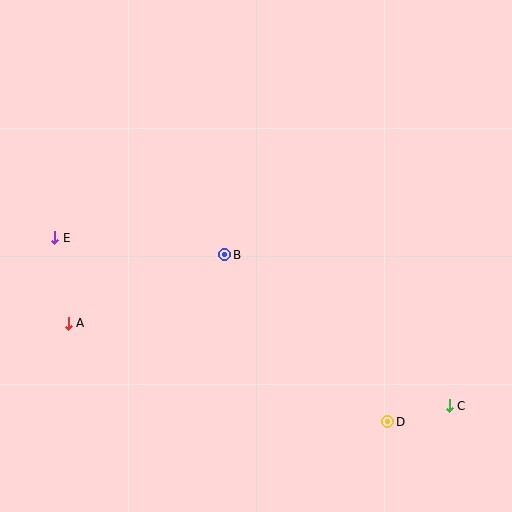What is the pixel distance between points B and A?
The distance between B and A is 171 pixels.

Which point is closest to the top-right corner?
Point B is closest to the top-right corner.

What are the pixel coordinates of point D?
Point D is at (388, 422).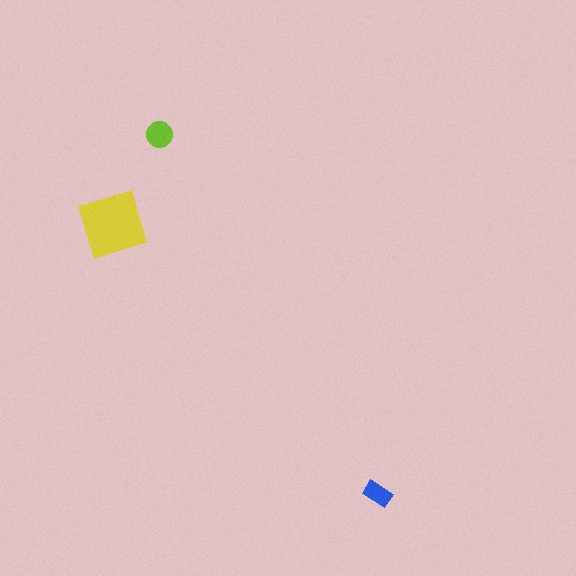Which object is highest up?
The lime circle is topmost.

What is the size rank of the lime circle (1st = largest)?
2nd.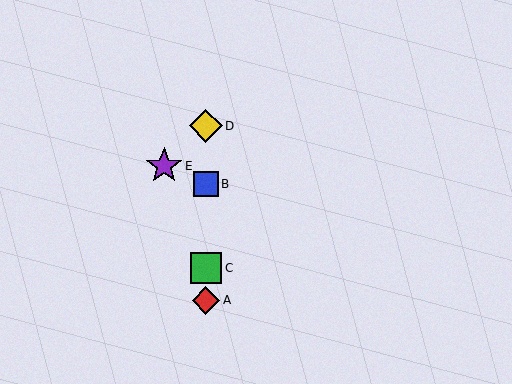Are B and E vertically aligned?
No, B is at x≈206 and E is at x≈164.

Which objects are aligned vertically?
Objects A, B, C, D are aligned vertically.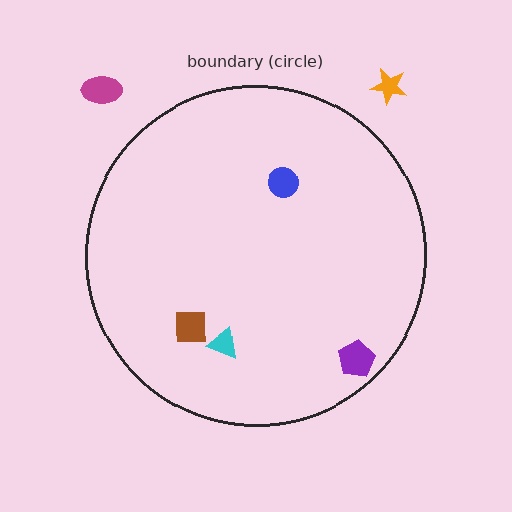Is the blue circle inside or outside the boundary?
Inside.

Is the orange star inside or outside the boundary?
Outside.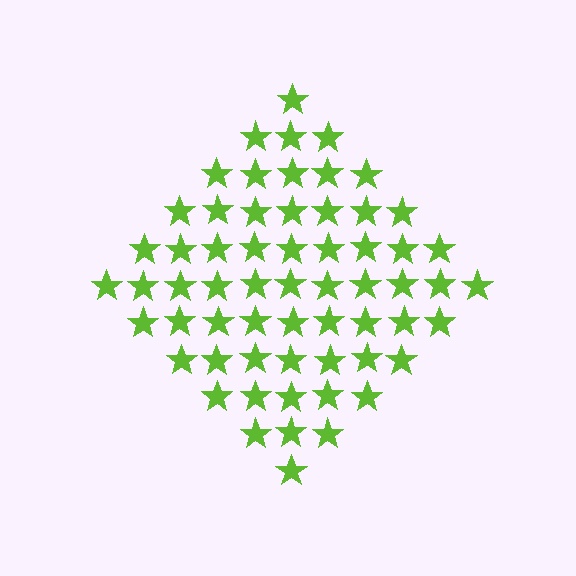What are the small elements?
The small elements are stars.